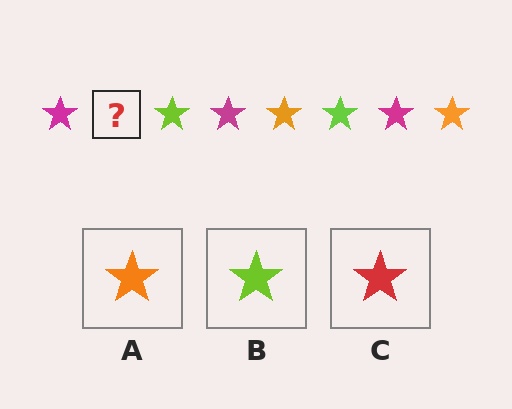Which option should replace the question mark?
Option A.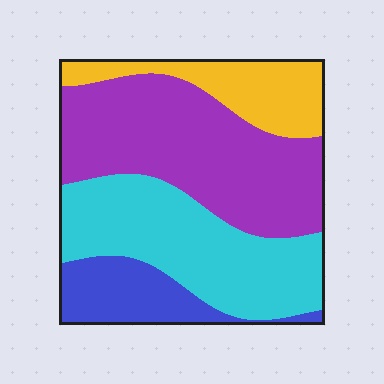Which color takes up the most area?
Purple, at roughly 40%.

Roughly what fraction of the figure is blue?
Blue covers about 15% of the figure.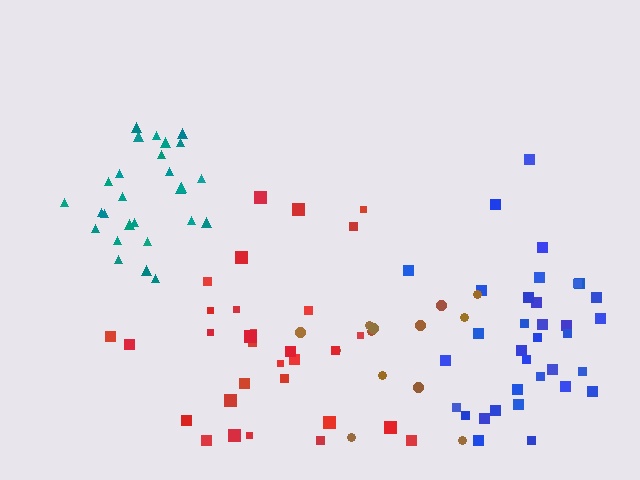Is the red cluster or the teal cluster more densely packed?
Teal.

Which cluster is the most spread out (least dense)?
Brown.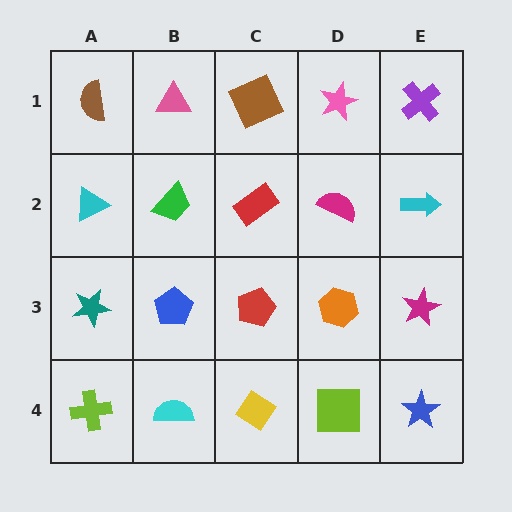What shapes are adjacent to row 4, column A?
A teal star (row 3, column A), a cyan semicircle (row 4, column B).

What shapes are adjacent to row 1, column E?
A cyan arrow (row 2, column E), a pink star (row 1, column D).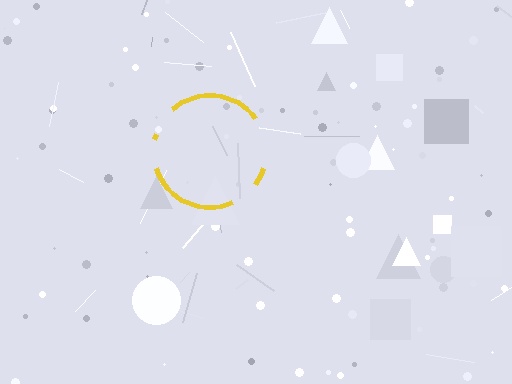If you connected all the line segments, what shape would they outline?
They would outline a circle.